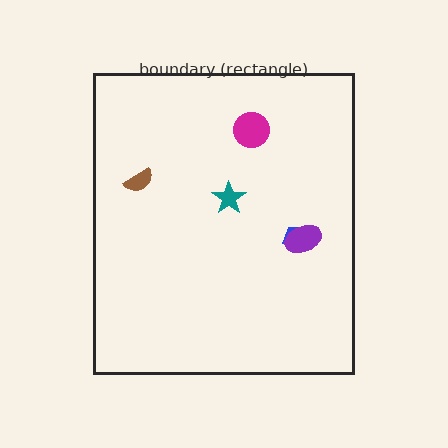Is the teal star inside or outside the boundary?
Inside.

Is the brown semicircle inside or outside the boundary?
Inside.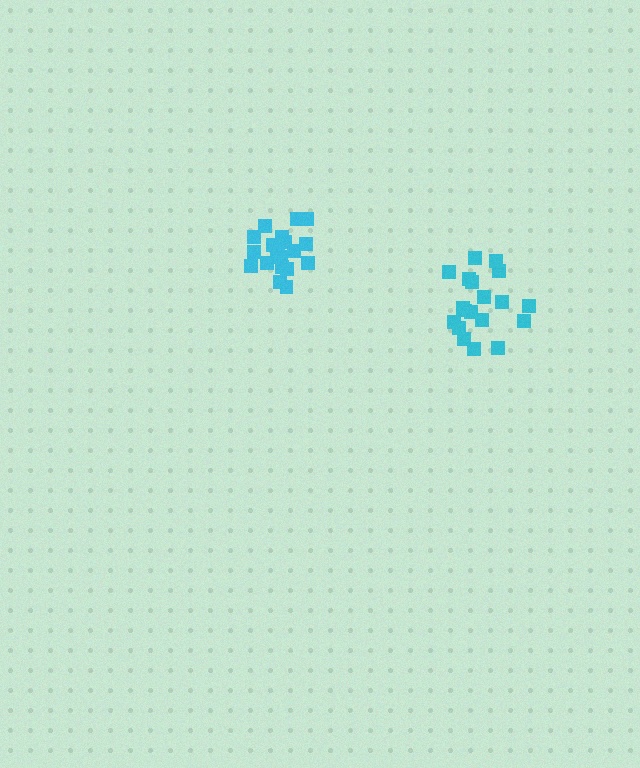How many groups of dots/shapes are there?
There are 2 groups.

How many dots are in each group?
Group 1: 20 dots, Group 2: 19 dots (39 total).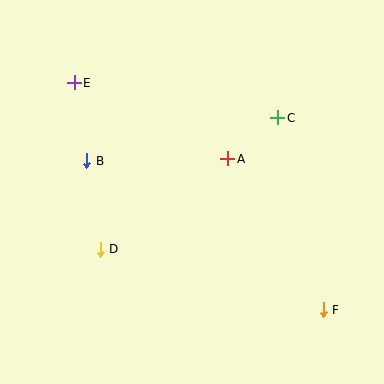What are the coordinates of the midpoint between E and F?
The midpoint between E and F is at (199, 196).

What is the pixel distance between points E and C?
The distance between E and C is 206 pixels.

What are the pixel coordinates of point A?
Point A is at (228, 159).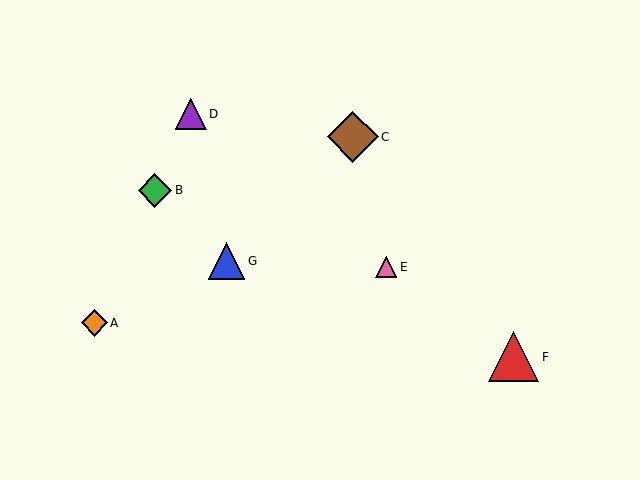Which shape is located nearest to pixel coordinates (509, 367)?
The red triangle (labeled F) at (514, 357) is nearest to that location.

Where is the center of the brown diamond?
The center of the brown diamond is at (353, 137).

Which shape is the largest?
The brown diamond (labeled C) is the largest.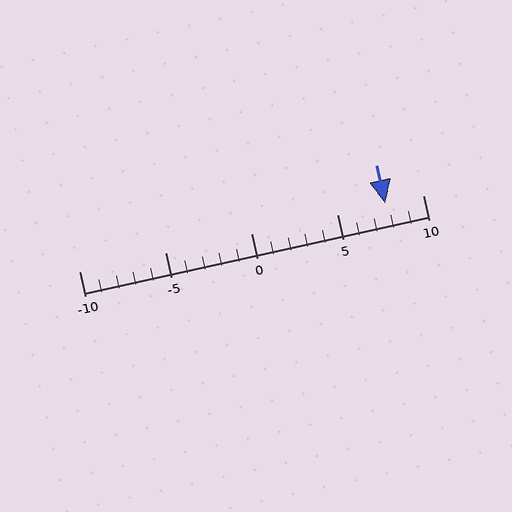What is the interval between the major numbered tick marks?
The major tick marks are spaced 5 units apart.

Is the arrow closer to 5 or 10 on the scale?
The arrow is closer to 10.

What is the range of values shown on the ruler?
The ruler shows values from -10 to 10.